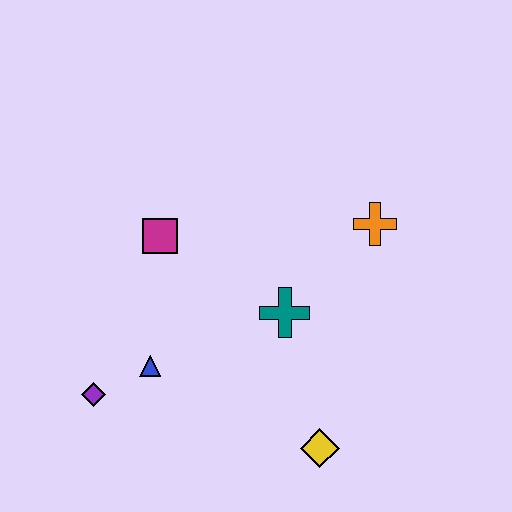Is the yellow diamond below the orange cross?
Yes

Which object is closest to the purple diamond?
The blue triangle is closest to the purple diamond.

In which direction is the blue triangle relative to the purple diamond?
The blue triangle is to the right of the purple diamond.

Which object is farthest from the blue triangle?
The orange cross is farthest from the blue triangle.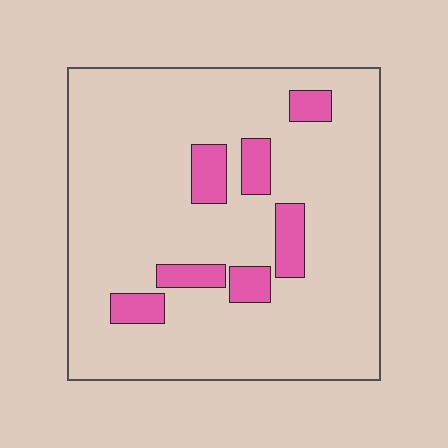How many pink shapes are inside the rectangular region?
7.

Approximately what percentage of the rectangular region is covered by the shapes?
Approximately 15%.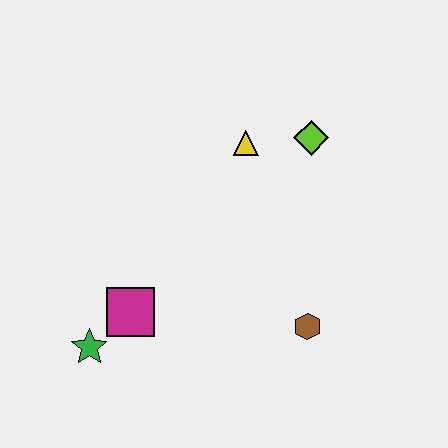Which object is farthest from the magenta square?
The lime diamond is farthest from the magenta square.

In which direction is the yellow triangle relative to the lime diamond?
The yellow triangle is to the left of the lime diamond.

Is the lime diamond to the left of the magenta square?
No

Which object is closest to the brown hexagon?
The magenta square is closest to the brown hexagon.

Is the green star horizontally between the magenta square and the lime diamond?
No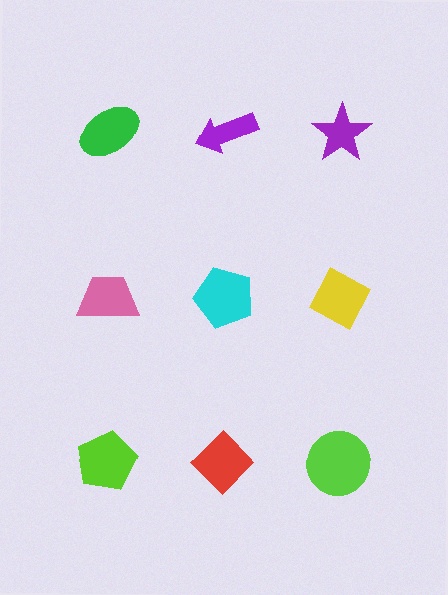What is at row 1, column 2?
A purple arrow.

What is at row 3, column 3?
A lime circle.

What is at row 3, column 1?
A lime pentagon.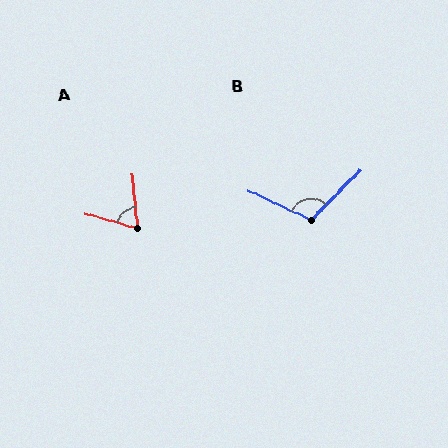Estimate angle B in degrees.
Approximately 109 degrees.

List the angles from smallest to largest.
A (69°), B (109°).